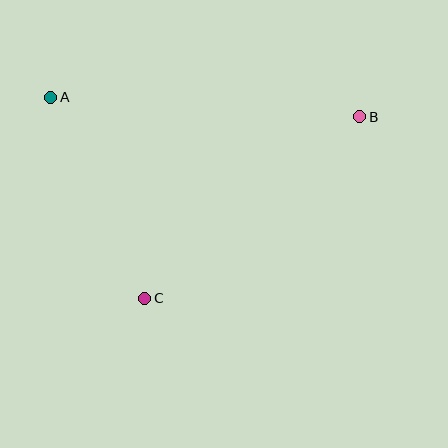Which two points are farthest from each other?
Points A and B are farthest from each other.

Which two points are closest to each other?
Points A and C are closest to each other.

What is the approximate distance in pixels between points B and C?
The distance between B and C is approximately 281 pixels.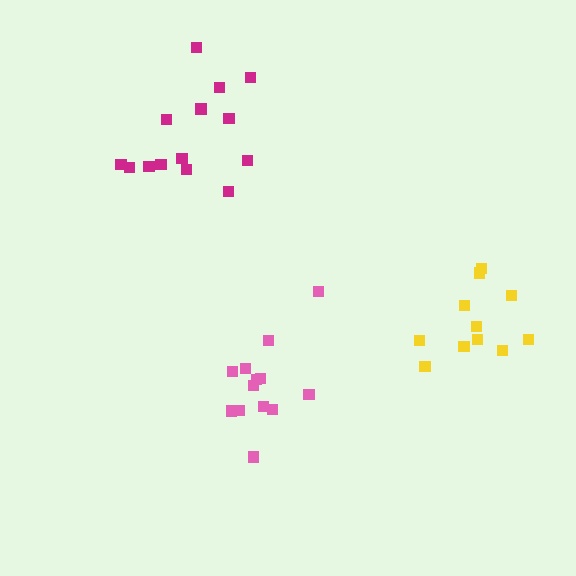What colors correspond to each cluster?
The clusters are colored: yellow, magenta, pink.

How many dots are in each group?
Group 1: 11 dots, Group 2: 14 dots, Group 3: 13 dots (38 total).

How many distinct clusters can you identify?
There are 3 distinct clusters.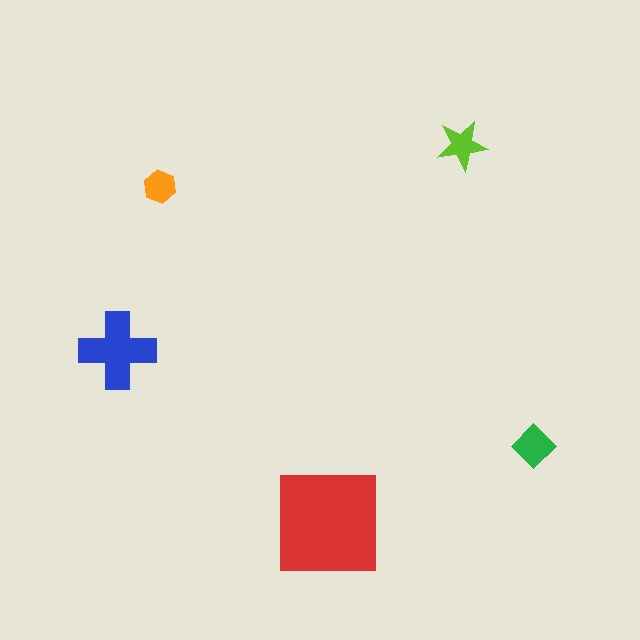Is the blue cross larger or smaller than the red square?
Smaller.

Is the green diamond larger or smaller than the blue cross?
Smaller.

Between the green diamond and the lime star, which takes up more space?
The green diamond.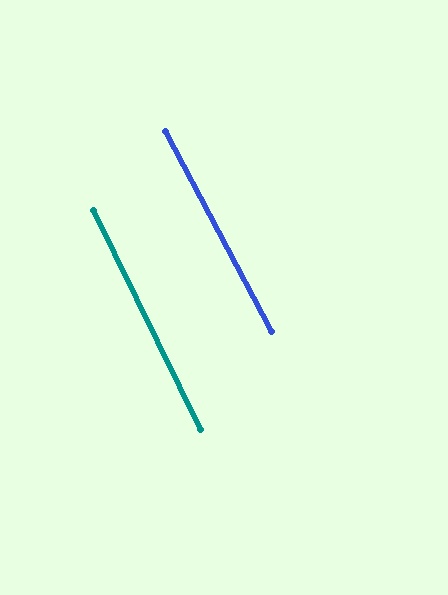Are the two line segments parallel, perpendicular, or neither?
Parallel — their directions differ by only 1.7°.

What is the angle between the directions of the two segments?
Approximately 2 degrees.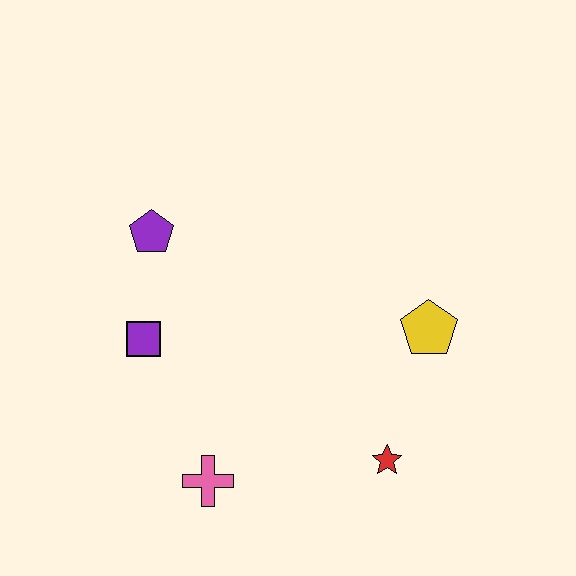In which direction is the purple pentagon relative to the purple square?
The purple pentagon is above the purple square.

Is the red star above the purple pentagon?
No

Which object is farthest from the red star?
The purple pentagon is farthest from the red star.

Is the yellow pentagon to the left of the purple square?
No